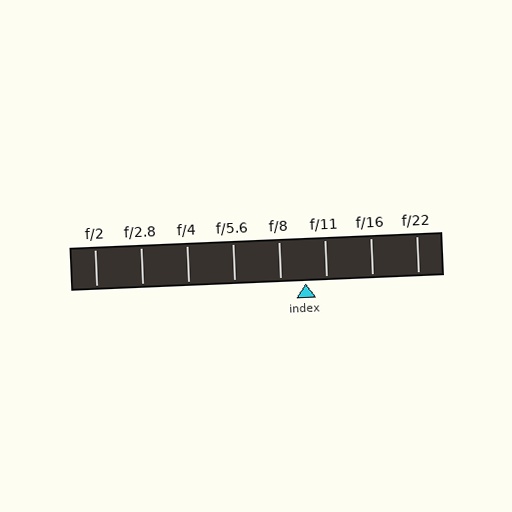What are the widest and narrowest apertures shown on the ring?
The widest aperture shown is f/2 and the narrowest is f/22.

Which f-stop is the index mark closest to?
The index mark is closest to f/11.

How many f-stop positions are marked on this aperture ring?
There are 8 f-stop positions marked.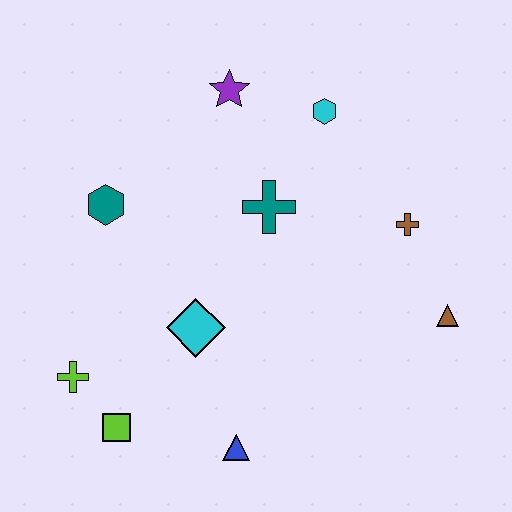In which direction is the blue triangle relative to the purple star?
The blue triangle is below the purple star.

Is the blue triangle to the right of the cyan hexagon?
No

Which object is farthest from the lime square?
The cyan hexagon is farthest from the lime square.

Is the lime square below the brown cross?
Yes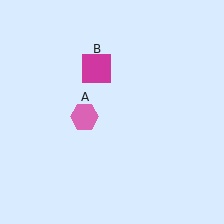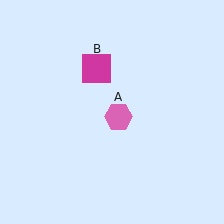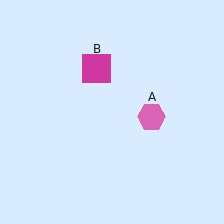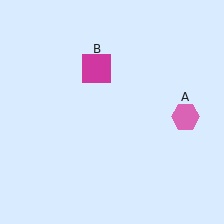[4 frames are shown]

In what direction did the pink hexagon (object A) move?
The pink hexagon (object A) moved right.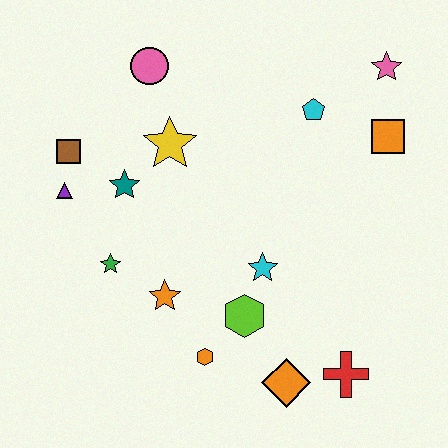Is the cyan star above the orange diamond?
Yes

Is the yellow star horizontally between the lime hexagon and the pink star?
No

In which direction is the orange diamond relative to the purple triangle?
The orange diamond is to the right of the purple triangle.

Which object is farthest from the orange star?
The pink star is farthest from the orange star.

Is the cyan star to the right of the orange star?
Yes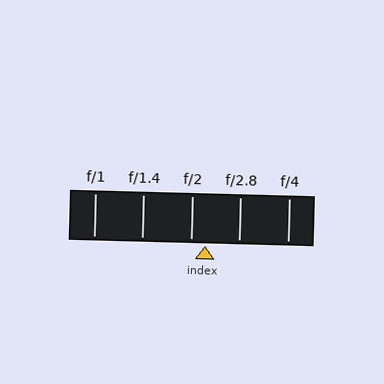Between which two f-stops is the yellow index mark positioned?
The index mark is between f/2 and f/2.8.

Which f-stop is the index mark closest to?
The index mark is closest to f/2.